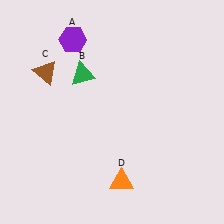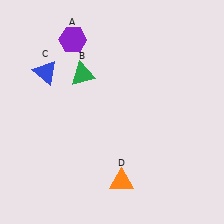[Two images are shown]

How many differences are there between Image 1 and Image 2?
There is 1 difference between the two images.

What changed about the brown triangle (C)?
In Image 1, C is brown. In Image 2, it changed to blue.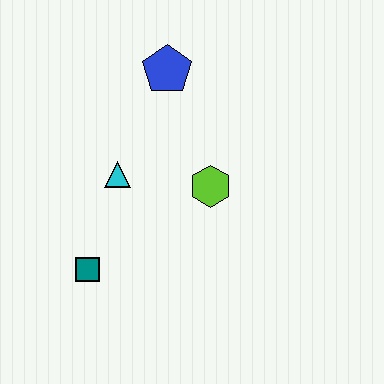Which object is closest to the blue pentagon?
The cyan triangle is closest to the blue pentagon.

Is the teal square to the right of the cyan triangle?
No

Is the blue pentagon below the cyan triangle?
No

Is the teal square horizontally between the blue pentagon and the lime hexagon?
No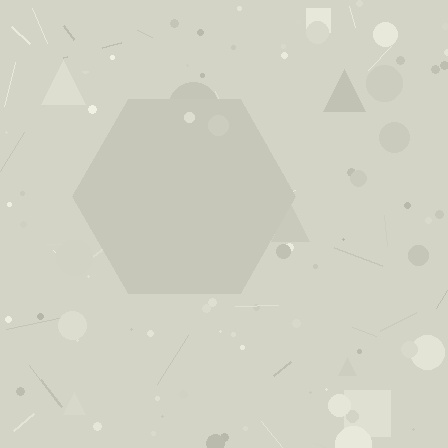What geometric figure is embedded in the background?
A hexagon is embedded in the background.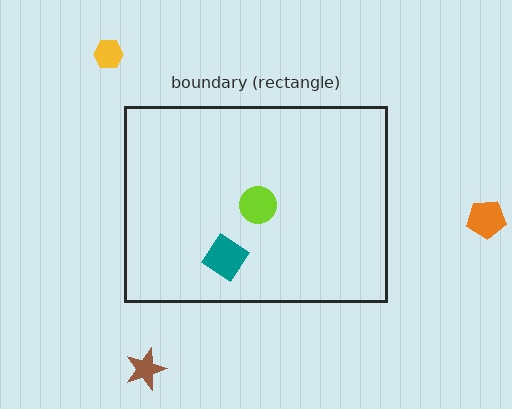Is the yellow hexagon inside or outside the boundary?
Outside.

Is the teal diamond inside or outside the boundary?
Inside.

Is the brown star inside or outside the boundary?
Outside.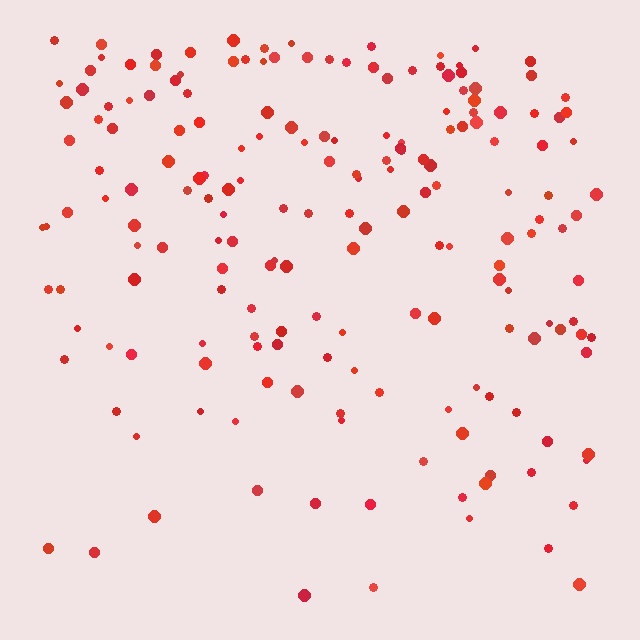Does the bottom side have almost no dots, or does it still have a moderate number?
Still a moderate number, just noticeably fewer than the top.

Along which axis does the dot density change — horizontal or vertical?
Vertical.